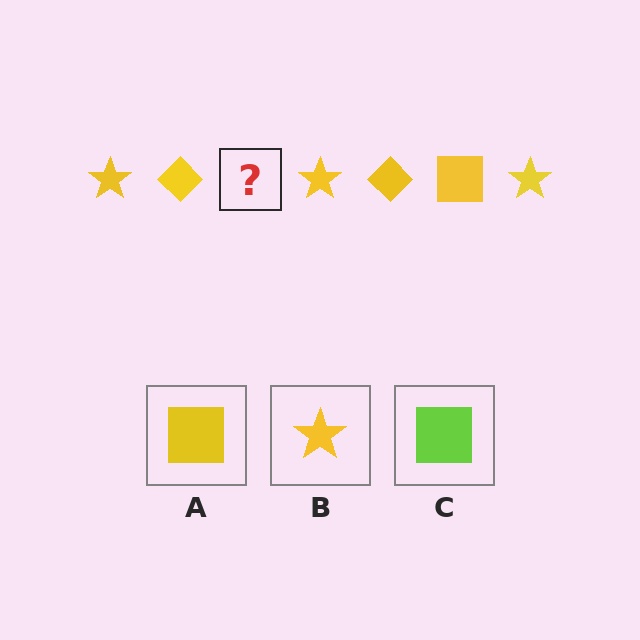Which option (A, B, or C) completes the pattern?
A.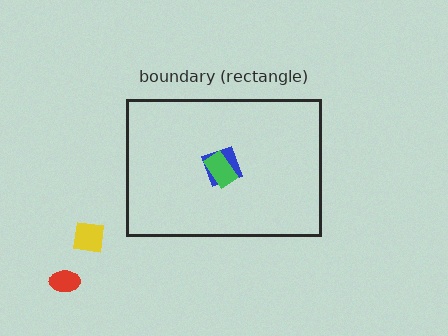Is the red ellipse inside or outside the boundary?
Outside.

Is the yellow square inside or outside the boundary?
Outside.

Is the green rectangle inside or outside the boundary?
Inside.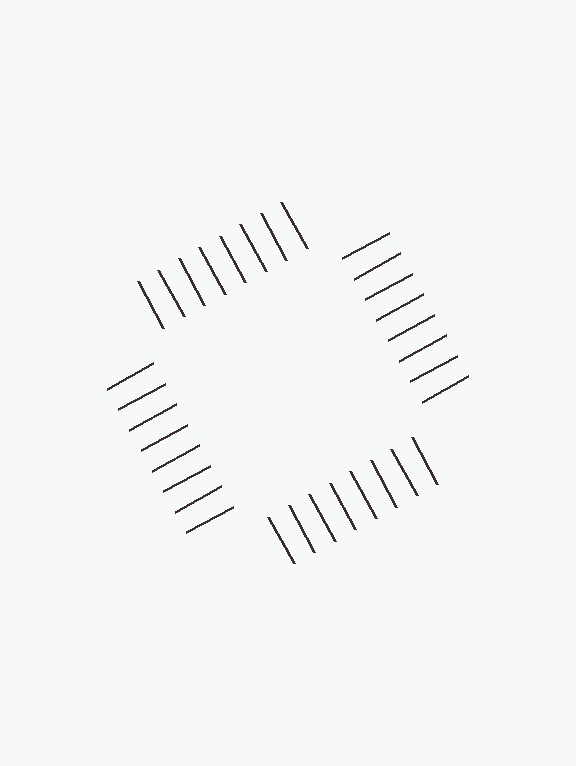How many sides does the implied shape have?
4 sides — the line-ends trace a square.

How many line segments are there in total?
32 — 8 along each of the 4 edges.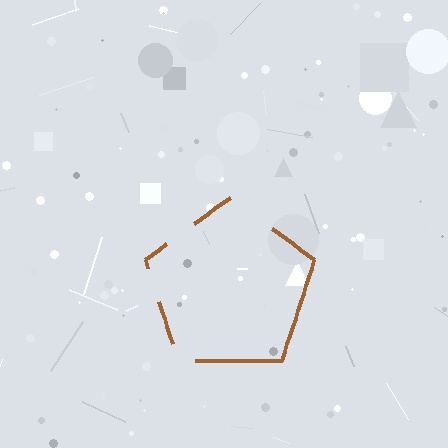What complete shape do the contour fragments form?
The contour fragments form a pentagon.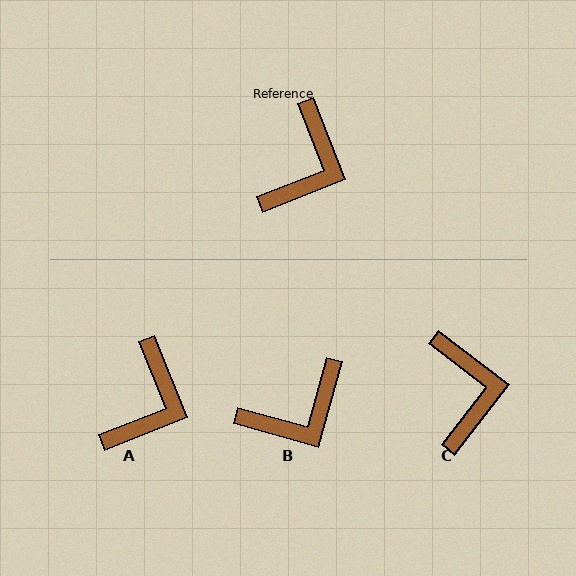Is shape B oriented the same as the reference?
No, it is off by about 37 degrees.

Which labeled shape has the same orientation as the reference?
A.